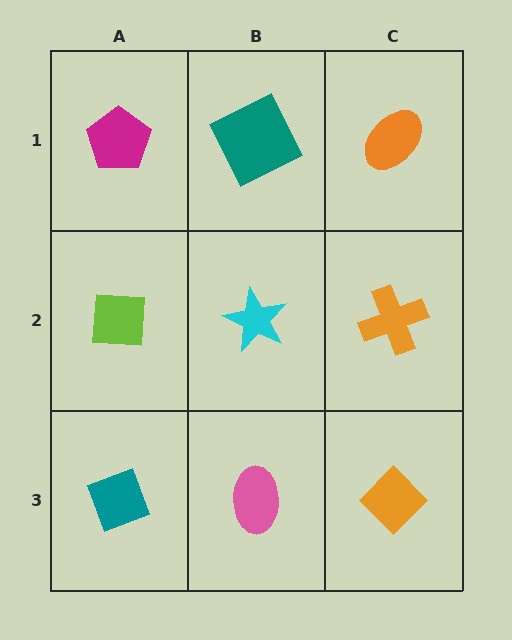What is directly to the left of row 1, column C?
A teal square.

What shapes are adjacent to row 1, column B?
A cyan star (row 2, column B), a magenta pentagon (row 1, column A), an orange ellipse (row 1, column C).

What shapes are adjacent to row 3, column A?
A lime square (row 2, column A), a pink ellipse (row 3, column B).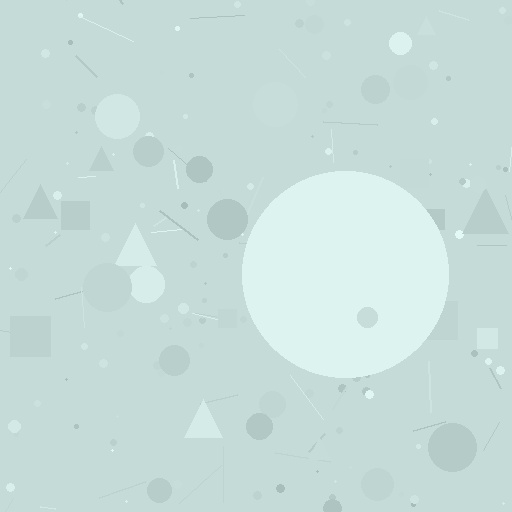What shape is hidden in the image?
A circle is hidden in the image.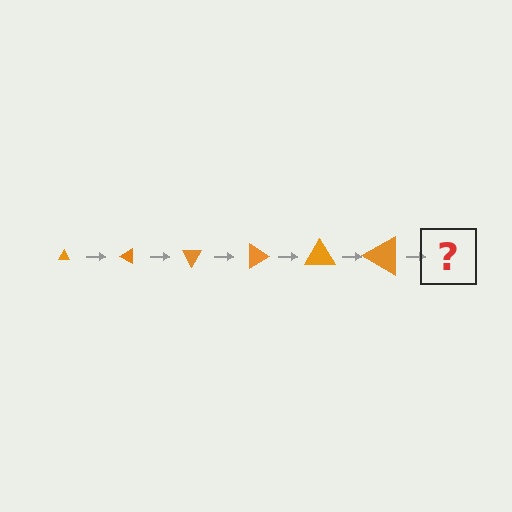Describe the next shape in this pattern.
It should be a triangle, larger than the previous one and rotated 180 degrees from the start.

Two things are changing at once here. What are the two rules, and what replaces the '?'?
The two rules are that the triangle grows larger each step and it rotates 30 degrees each step. The '?' should be a triangle, larger than the previous one and rotated 180 degrees from the start.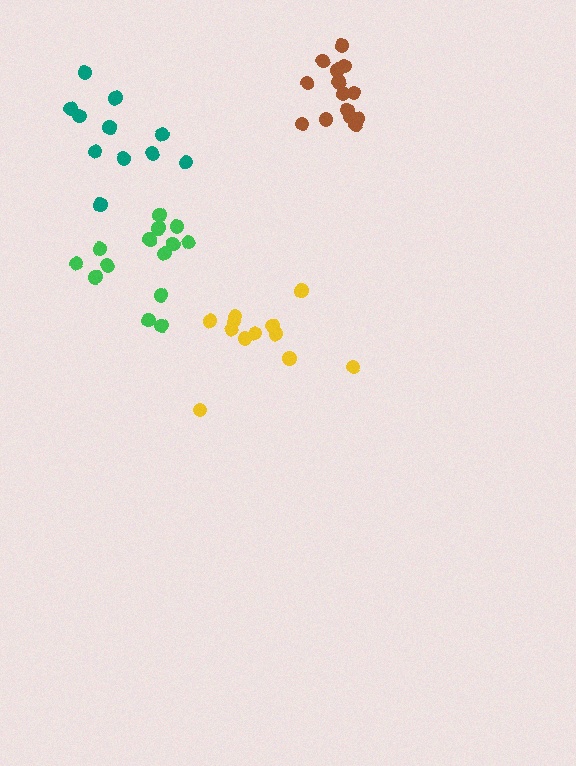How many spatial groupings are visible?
There are 4 spatial groupings.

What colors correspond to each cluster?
The clusters are colored: teal, yellow, brown, green.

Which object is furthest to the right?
The brown cluster is rightmost.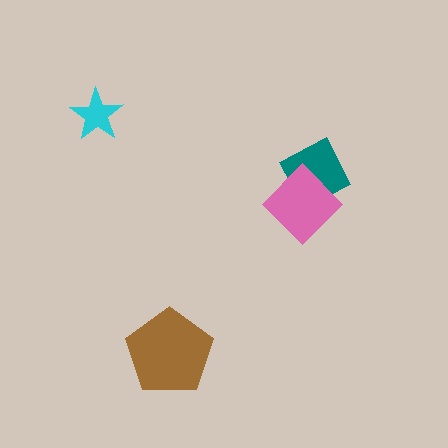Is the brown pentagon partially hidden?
No, no other shape covers it.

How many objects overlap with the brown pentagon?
0 objects overlap with the brown pentagon.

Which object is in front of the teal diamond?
The pink diamond is in front of the teal diamond.